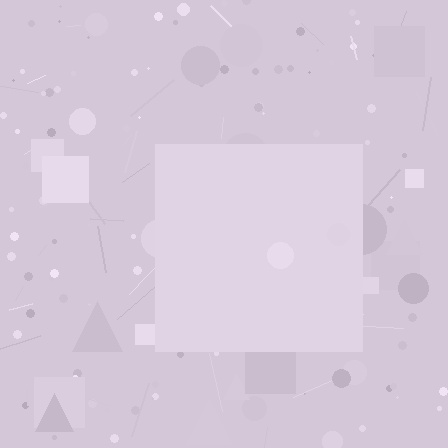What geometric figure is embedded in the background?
A square is embedded in the background.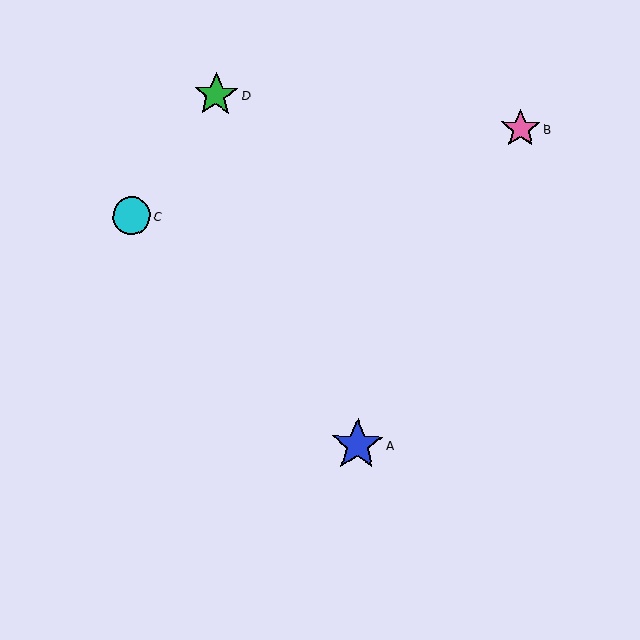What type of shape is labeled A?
Shape A is a blue star.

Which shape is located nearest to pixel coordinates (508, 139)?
The pink star (labeled B) at (520, 129) is nearest to that location.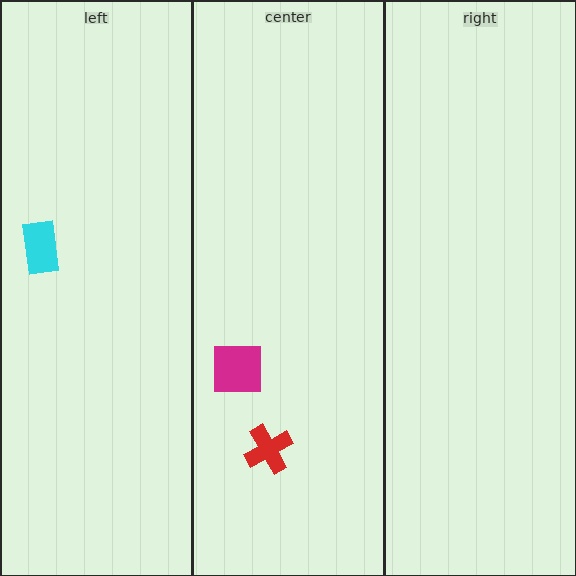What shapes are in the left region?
The cyan rectangle.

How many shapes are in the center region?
2.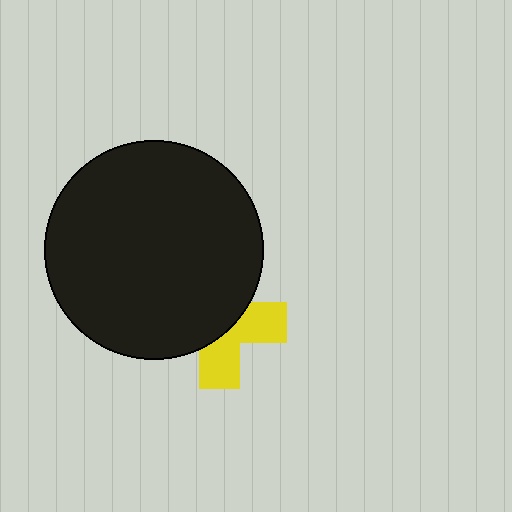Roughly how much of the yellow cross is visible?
A small part of it is visible (roughly 43%).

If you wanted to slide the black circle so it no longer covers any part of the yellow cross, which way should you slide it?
Slide it toward the upper-left — that is the most direct way to separate the two shapes.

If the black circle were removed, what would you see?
You would see the complete yellow cross.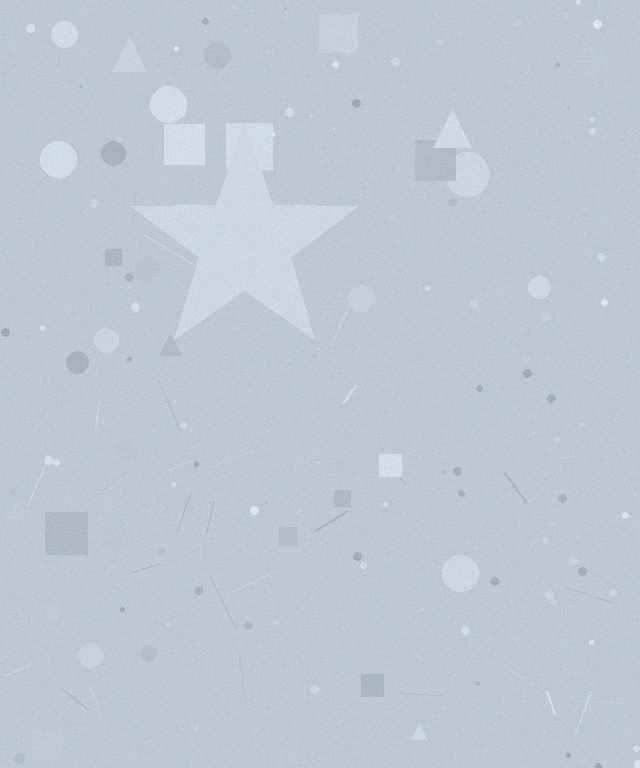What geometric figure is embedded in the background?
A star is embedded in the background.